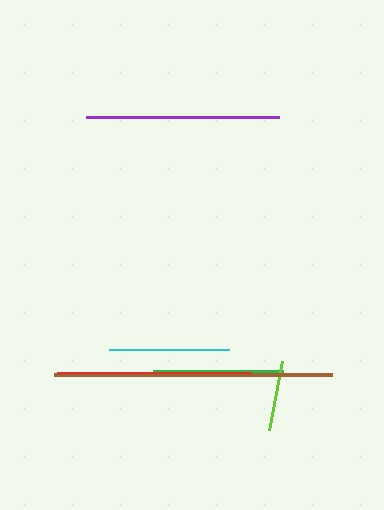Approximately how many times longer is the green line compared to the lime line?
The green line is approximately 1.8 times the length of the lime line.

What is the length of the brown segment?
The brown segment is approximately 278 pixels long.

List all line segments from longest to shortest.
From longest to shortest: brown, red, purple, green, cyan, lime.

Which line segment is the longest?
The brown line is the longest at approximately 278 pixels.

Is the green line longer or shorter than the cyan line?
The green line is longer than the cyan line.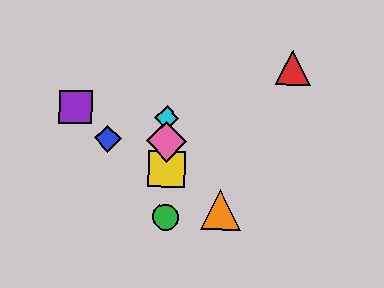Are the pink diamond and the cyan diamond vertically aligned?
Yes, both are at x≈167.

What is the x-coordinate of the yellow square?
The yellow square is at x≈166.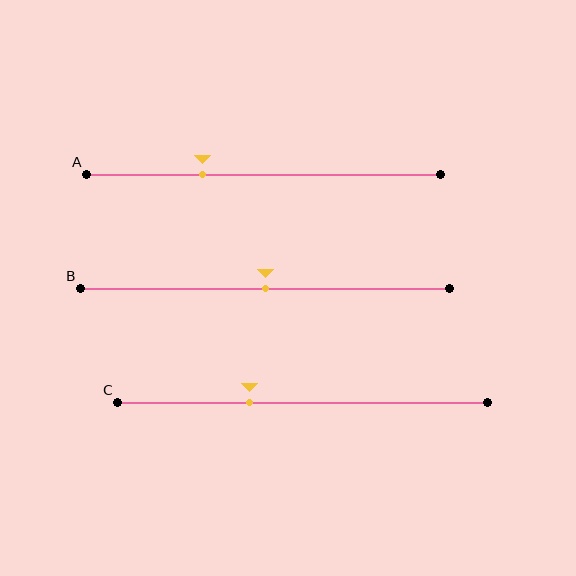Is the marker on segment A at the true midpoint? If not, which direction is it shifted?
No, the marker on segment A is shifted to the left by about 17% of the segment length.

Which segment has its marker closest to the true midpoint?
Segment B has its marker closest to the true midpoint.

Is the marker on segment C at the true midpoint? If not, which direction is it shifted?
No, the marker on segment C is shifted to the left by about 14% of the segment length.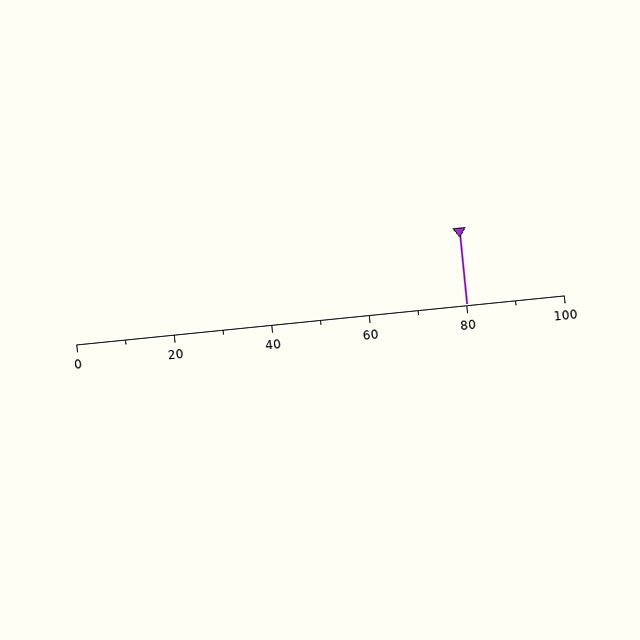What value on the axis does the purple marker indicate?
The marker indicates approximately 80.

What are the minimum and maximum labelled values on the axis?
The axis runs from 0 to 100.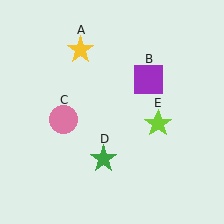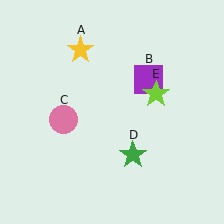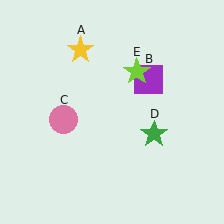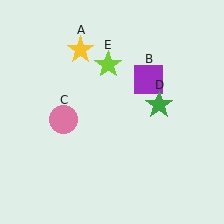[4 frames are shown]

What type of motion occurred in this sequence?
The green star (object D), lime star (object E) rotated counterclockwise around the center of the scene.